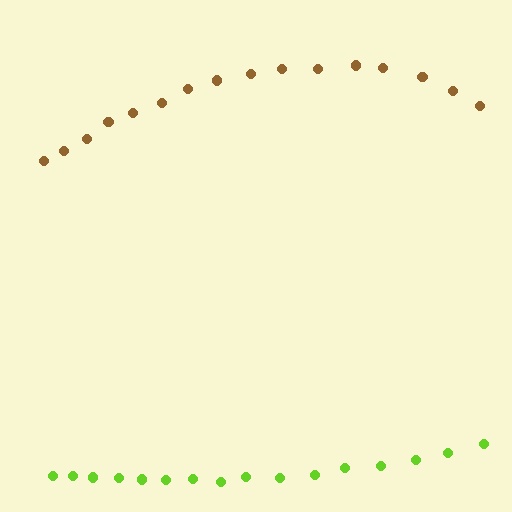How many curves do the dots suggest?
There are 2 distinct paths.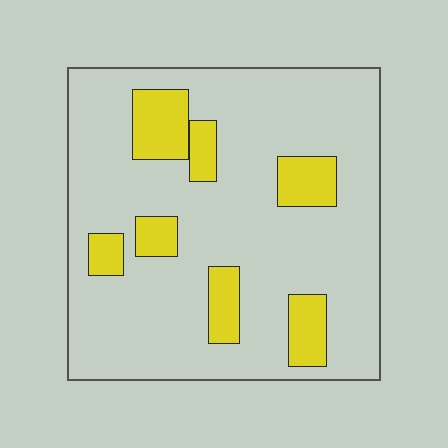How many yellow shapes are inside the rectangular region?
7.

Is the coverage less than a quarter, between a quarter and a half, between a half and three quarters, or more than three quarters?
Less than a quarter.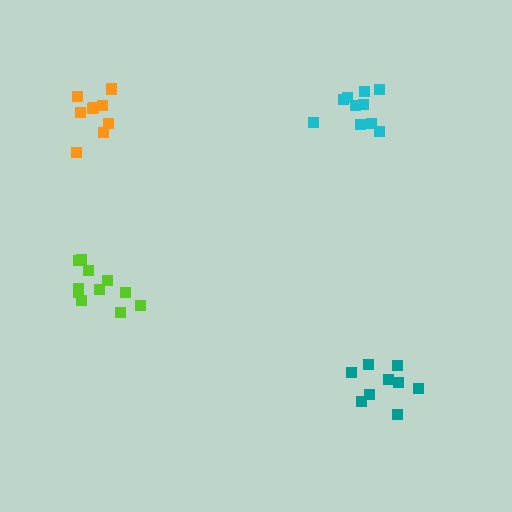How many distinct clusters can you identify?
There are 4 distinct clusters.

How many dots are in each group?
Group 1: 11 dots, Group 2: 9 dots, Group 3: 10 dots, Group 4: 9 dots (39 total).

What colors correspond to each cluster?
The clusters are colored: lime, orange, cyan, teal.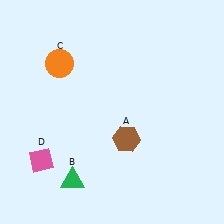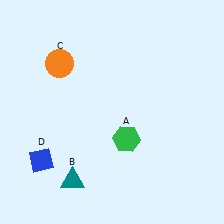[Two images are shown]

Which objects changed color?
A changed from brown to green. B changed from green to teal. D changed from pink to blue.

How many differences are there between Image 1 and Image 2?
There are 3 differences between the two images.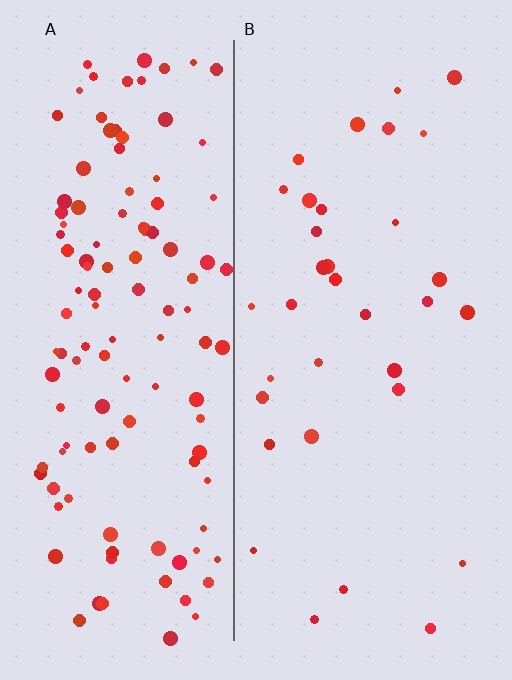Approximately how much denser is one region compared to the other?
Approximately 3.7× — region A over region B.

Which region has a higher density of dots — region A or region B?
A (the left).